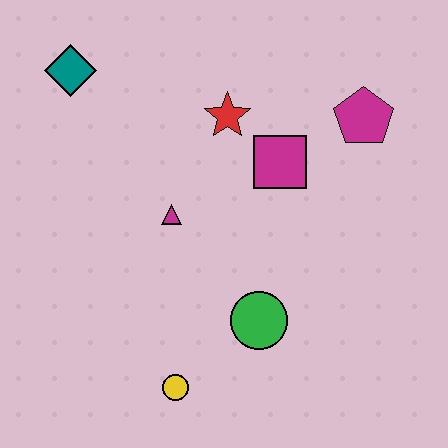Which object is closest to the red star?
The magenta square is closest to the red star.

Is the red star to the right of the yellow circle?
Yes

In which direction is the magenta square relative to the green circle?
The magenta square is above the green circle.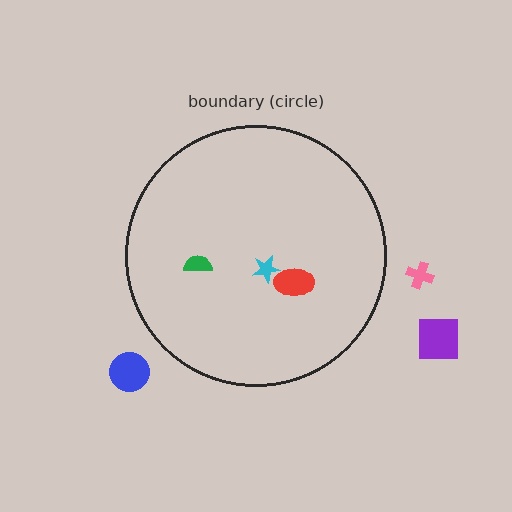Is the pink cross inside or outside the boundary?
Outside.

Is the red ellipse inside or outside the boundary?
Inside.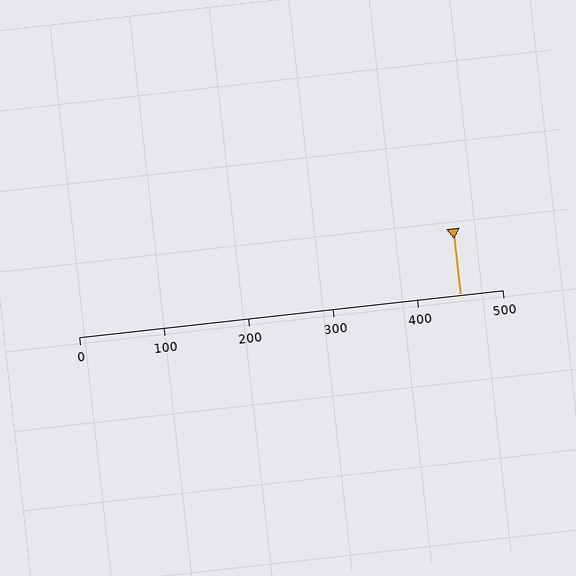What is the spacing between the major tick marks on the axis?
The major ticks are spaced 100 apart.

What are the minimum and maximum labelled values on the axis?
The axis runs from 0 to 500.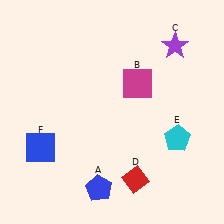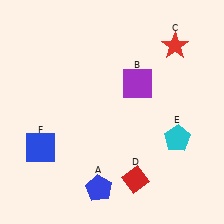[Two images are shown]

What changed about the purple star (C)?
In Image 1, C is purple. In Image 2, it changed to red.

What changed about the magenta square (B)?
In Image 1, B is magenta. In Image 2, it changed to purple.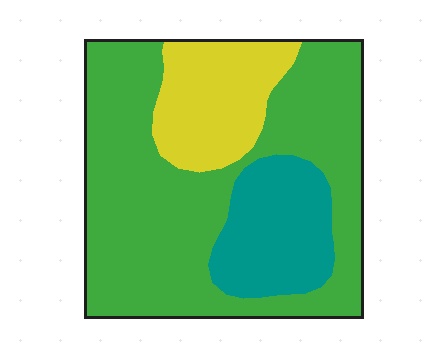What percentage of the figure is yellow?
Yellow covers roughly 20% of the figure.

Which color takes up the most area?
Green, at roughly 65%.